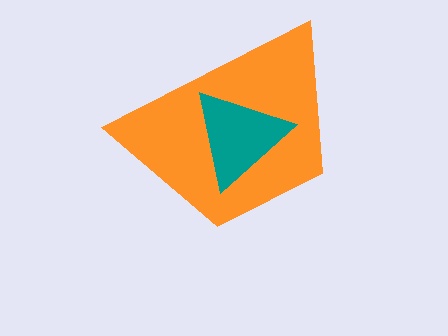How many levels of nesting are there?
2.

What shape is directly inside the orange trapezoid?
The teal triangle.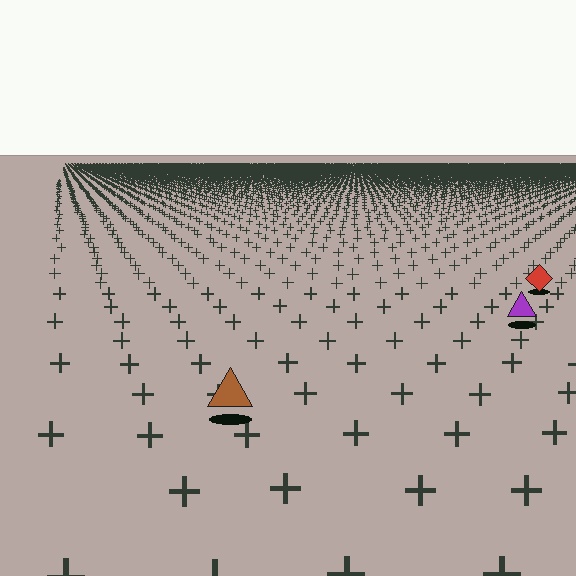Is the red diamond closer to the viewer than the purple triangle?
No. The purple triangle is closer — you can tell from the texture gradient: the ground texture is coarser near it.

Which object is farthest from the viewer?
The red diamond is farthest from the viewer. It appears smaller and the ground texture around it is denser.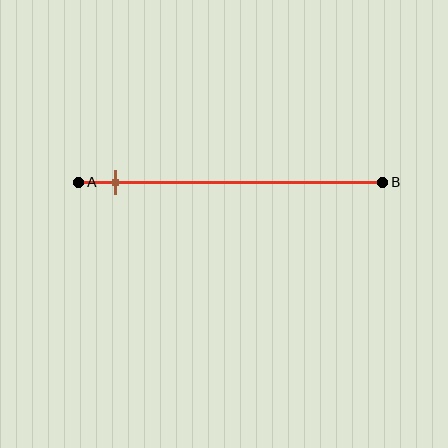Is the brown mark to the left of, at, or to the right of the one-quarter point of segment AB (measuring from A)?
The brown mark is to the left of the one-quarter point of segment AB.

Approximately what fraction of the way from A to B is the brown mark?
The brown mark is approximately 10% of the way from A to B.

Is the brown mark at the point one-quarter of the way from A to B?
No, the mark is at about 10% from A, not at the 25% one-quarter point.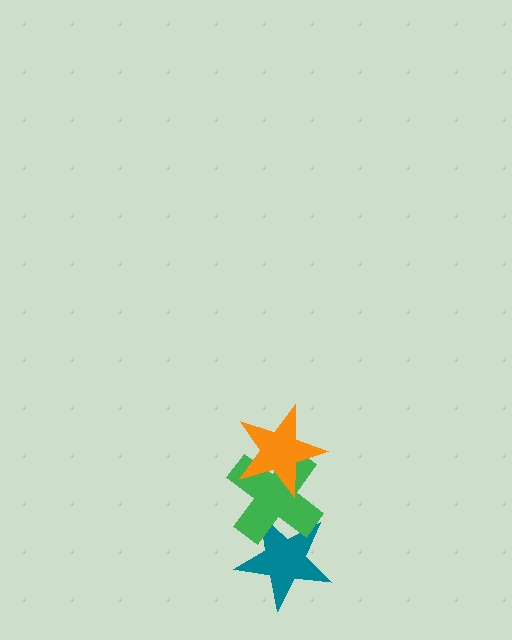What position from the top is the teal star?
The teal star is 3rd from the top.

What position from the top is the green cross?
The green cross is 2nd from the top.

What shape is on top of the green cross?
The orange star is on top of the green cross.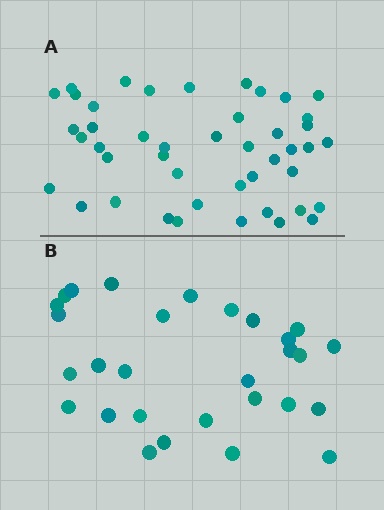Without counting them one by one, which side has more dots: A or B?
Region A (the top region) has more dots.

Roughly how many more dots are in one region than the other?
Region A has approximately 15 more dots than region B.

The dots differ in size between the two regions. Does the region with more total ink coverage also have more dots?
No. Region B has more total ink coverage because its dots are larger, but region A actually contains more individual dots. Total area can be misleading — the number of items is what matters here.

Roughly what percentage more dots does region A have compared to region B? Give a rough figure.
About 55% more.